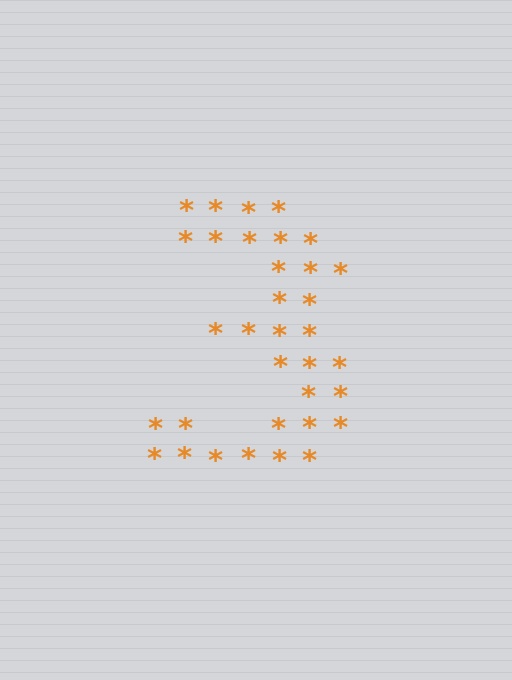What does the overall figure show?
The overall figure shows the digit 3.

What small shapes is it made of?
It is made of small asterisks.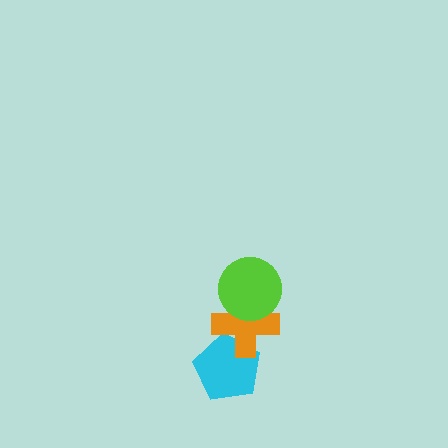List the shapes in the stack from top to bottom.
From top to bottom: the lime circle, the orange cross, the cyan pentagon.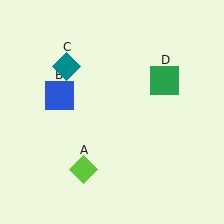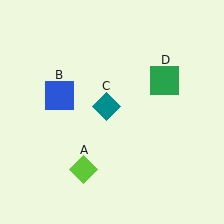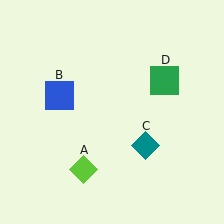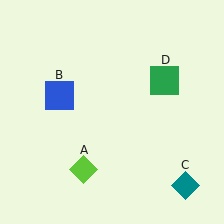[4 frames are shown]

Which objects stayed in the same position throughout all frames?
Lime diamond (object A) and blue square (object B) and green square (object D) remained stationary.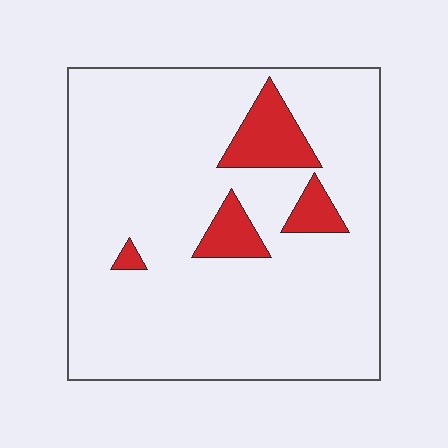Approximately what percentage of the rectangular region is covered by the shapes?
Approximately 10%.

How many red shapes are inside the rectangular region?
4.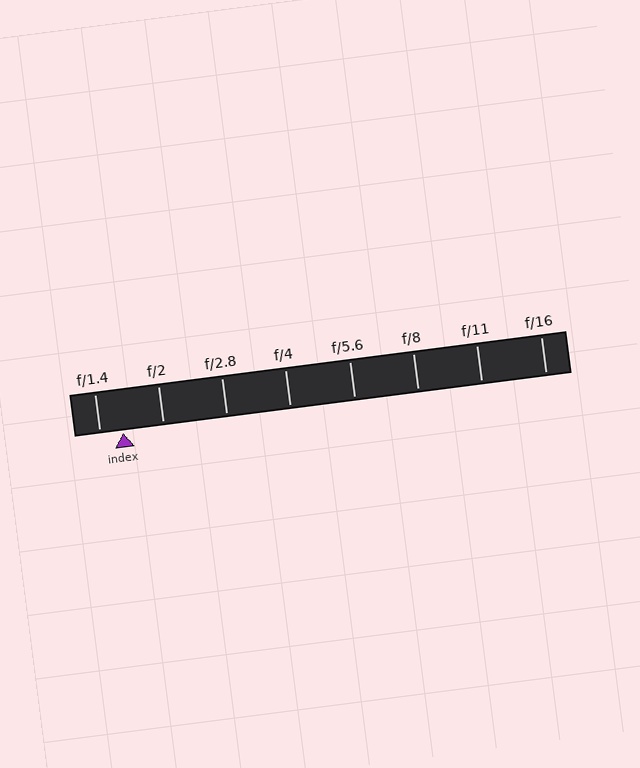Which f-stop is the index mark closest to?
The index mark is closest to f/1.4.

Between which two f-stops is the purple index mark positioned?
The index mark is between f/1.4 and f/2.